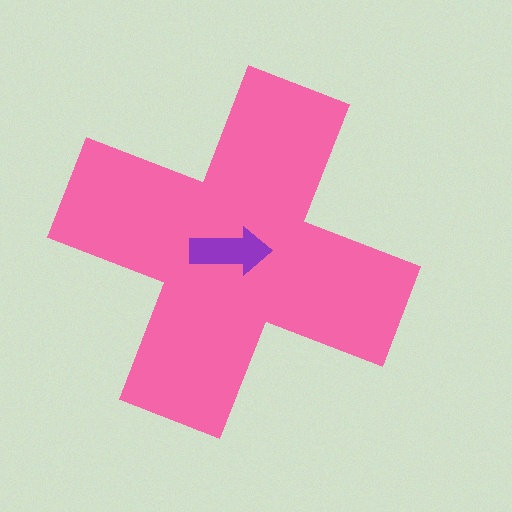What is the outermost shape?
The pink cross.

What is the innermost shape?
The purple arrow.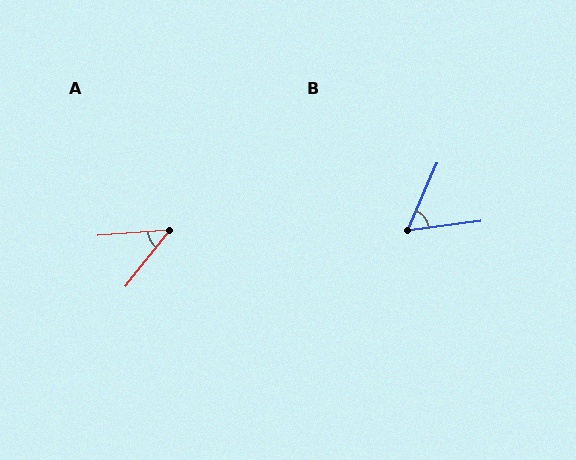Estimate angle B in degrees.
Approximately 59 degrees.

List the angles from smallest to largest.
A (47°), B (59°).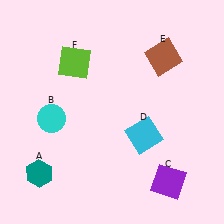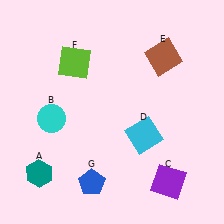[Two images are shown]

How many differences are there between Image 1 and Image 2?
There is 1 difference between the two images.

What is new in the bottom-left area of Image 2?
A blue pentagon (G) was added in the bottom-left area of Image 2.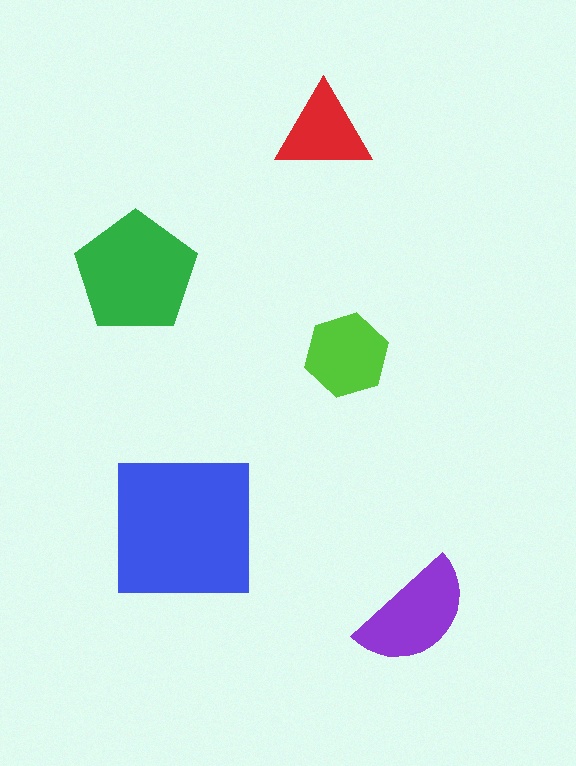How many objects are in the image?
There are 5 objects in the image.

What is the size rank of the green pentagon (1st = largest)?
2nd.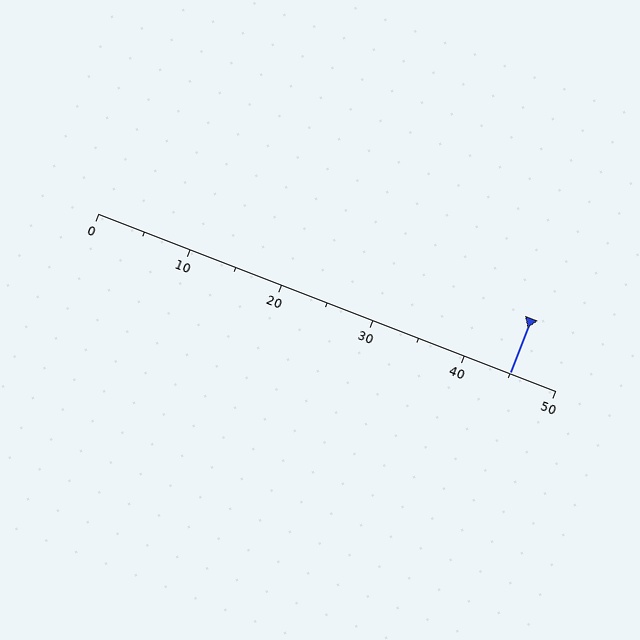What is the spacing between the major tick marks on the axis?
The major ticks are spaced 10 apart.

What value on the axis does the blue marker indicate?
The marker indicates approximately 45.